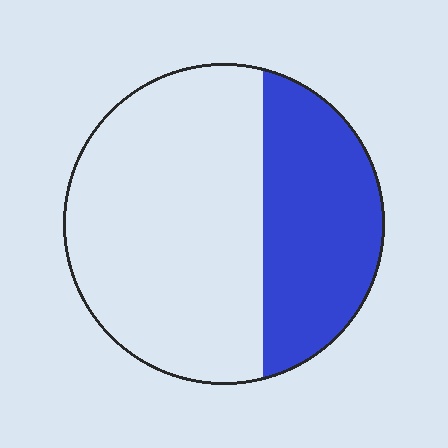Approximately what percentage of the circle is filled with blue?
Approximately 35%.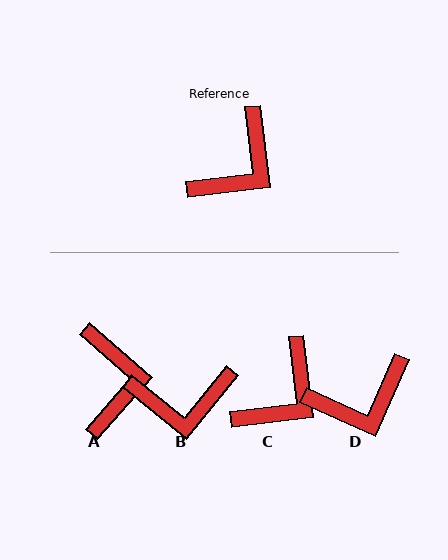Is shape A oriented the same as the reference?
No, it is off by about 42 degrees.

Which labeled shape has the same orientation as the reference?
C.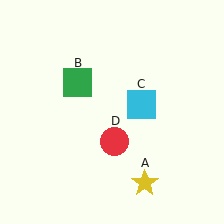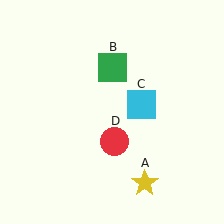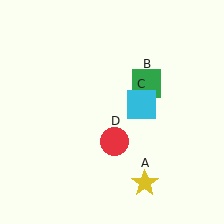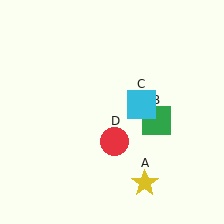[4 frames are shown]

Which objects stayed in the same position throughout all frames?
Yellow star (object A) and cyan square (object C) and red circle (object D) remained stationary.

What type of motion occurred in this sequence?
The green square (object B) rotated clockwise around the center of the scene.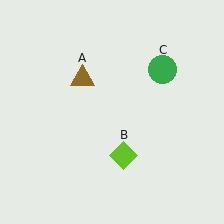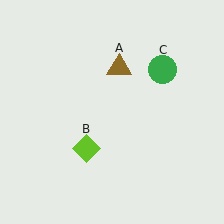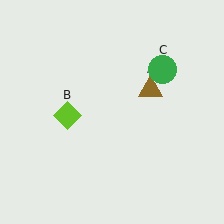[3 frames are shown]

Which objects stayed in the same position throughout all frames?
Green circle (object C) remained stationary.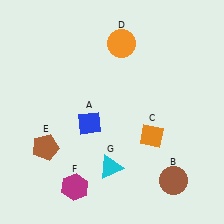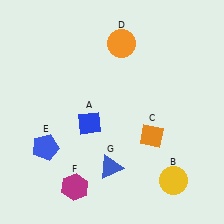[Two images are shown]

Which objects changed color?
B changed from brown to yellow. E changed from brown to blue. G changed from cyan to blue.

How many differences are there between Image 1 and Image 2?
There are 3 differences between the two images.